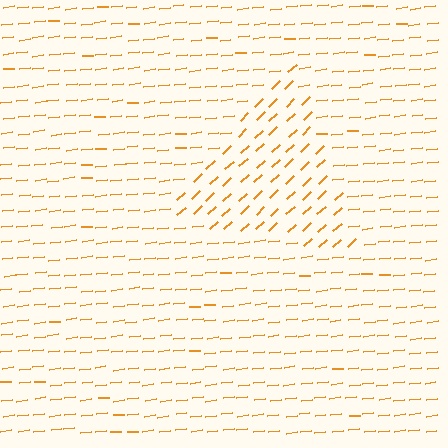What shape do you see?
I see a triangle.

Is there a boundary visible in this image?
Yes, there is a texture boundary formed by a change in line orientation.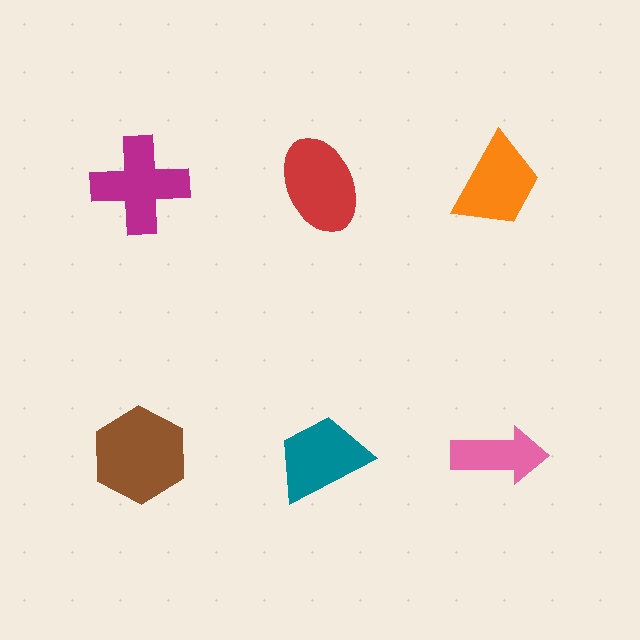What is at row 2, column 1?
A brown hexagon.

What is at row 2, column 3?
A pink arrow.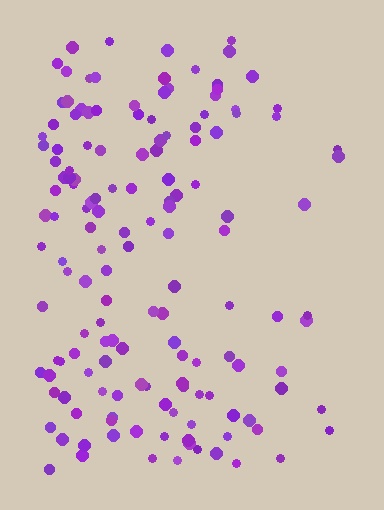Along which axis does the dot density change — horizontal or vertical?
Horizontal.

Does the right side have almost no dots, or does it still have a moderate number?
Still a moderate number, just noticeably fewer than the left.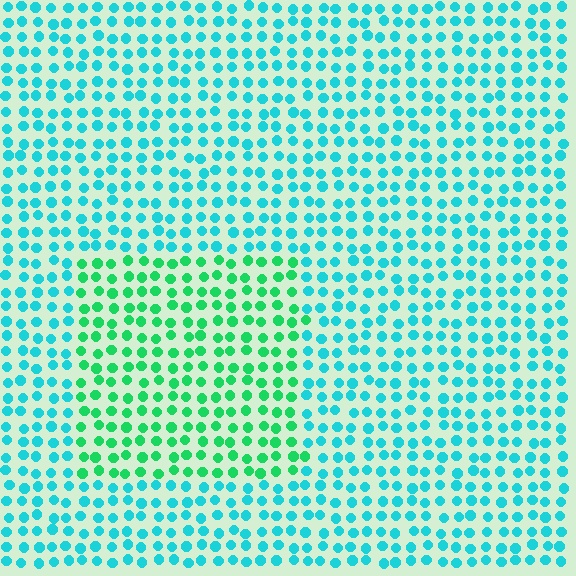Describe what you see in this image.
The image is filled with small cyan elements in a uniform arrangement. A rectangle-shaped region is visible where the elements are tinted to a slightly different hue, forming a subtle color boundary.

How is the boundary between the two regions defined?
The boundary is defined purely by a slight shift in hue (about 40 degrees). Spacing, size, and orientation are identical on both sides.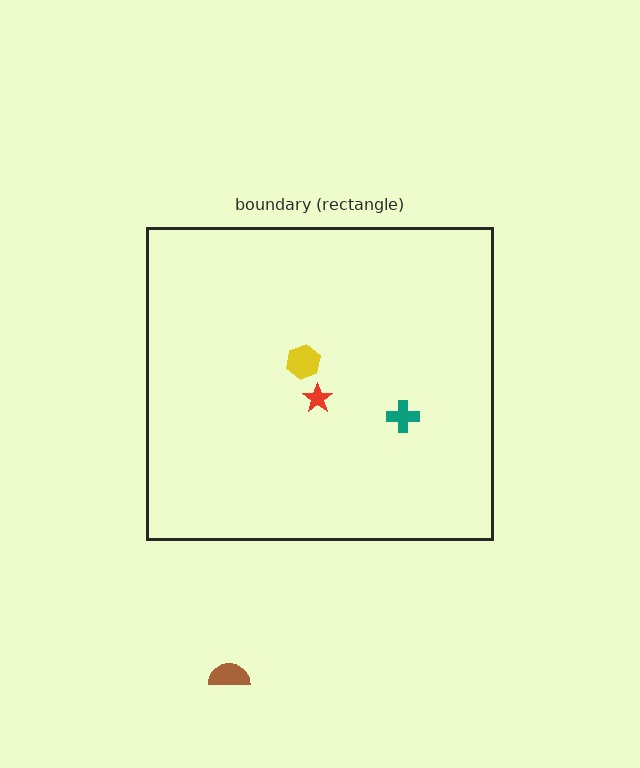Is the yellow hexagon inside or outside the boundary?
Inside.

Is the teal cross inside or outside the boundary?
Inside.